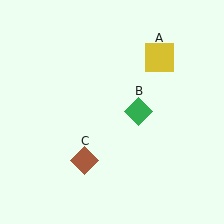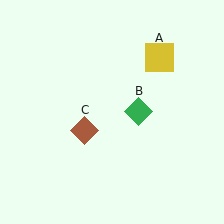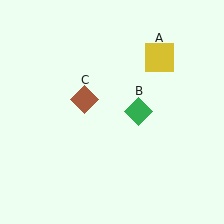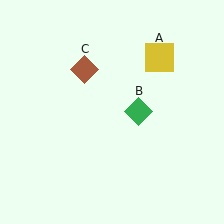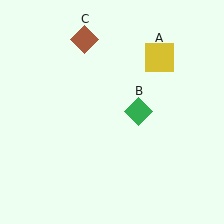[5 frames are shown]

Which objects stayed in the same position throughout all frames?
Yellow square (object A) and green diamond (object B) remained stationary.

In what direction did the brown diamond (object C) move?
The brown diamond (object C) moved up.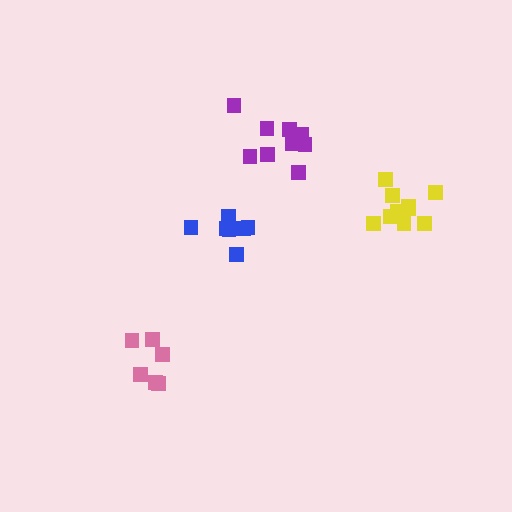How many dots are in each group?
Group 1: 9 dots, Group 2: 6 dots, Group 3: 11 dots, Group 4: 7 dots (33 total).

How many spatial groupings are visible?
There are 4 spatial groupings.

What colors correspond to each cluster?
The clusters are colored: purple, pink, yellow, blue.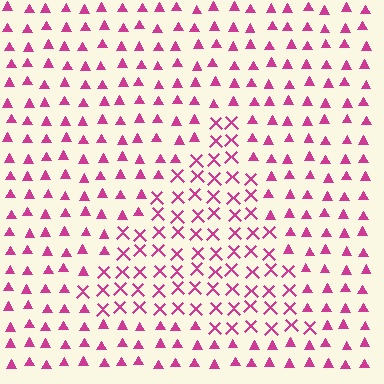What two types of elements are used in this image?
The image uses X marks inside the triangle region and triangles outside it.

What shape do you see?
I see a triangle.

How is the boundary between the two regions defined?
The boundary is defined by a change in element shape: X marks inside vs. triangles outside. All elements share the same color and spacing.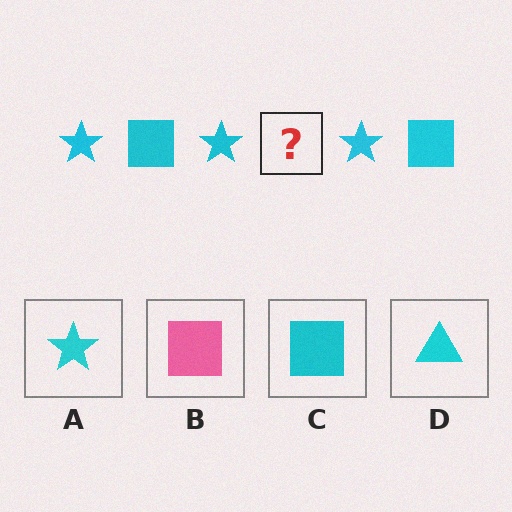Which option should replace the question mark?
Option C.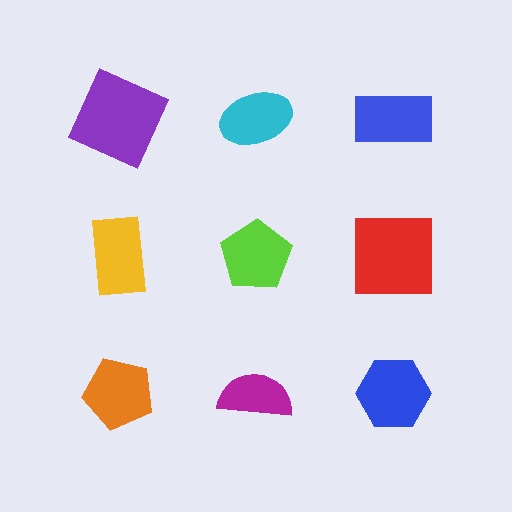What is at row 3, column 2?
A magenta semicircle.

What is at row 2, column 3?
A red square.